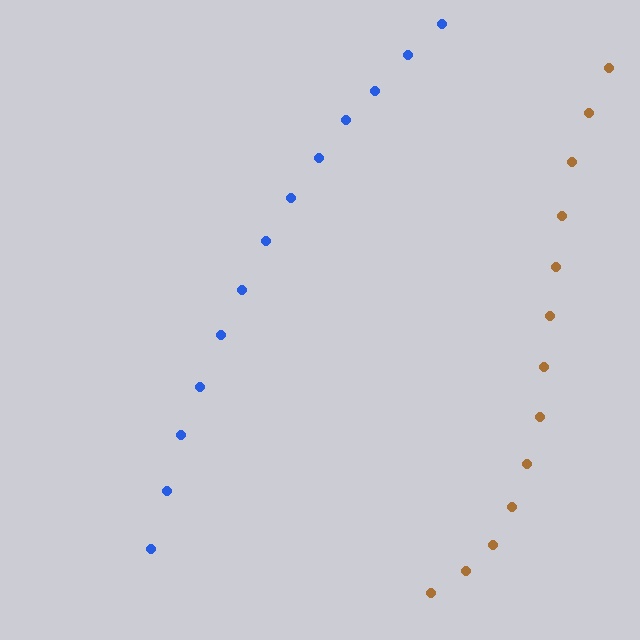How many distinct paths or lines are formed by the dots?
There are 2 distinct paths.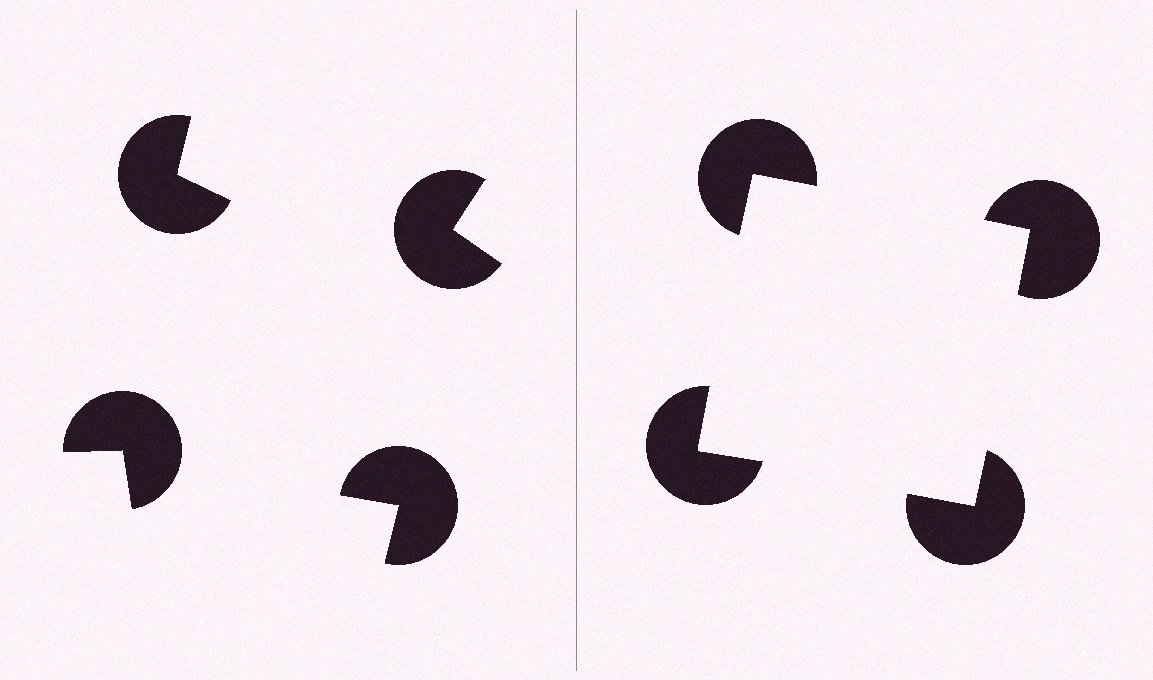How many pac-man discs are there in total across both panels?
8 — 4 on each side.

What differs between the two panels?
The pac-man discs are positioned identically on both sides; only the wedge orientations differ. On the right they align to a square; on the left they are misaligned.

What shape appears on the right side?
An illusory square.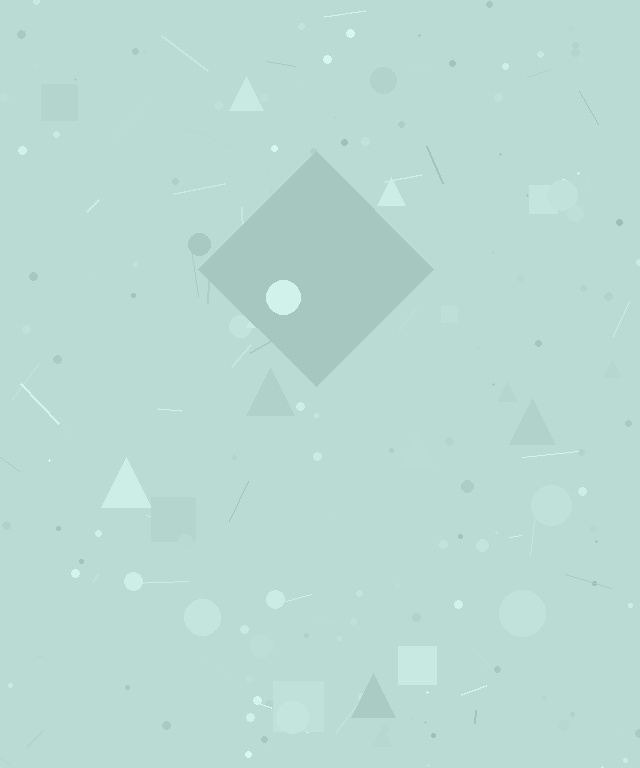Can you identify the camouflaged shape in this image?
The camouflaged shape is a diamond.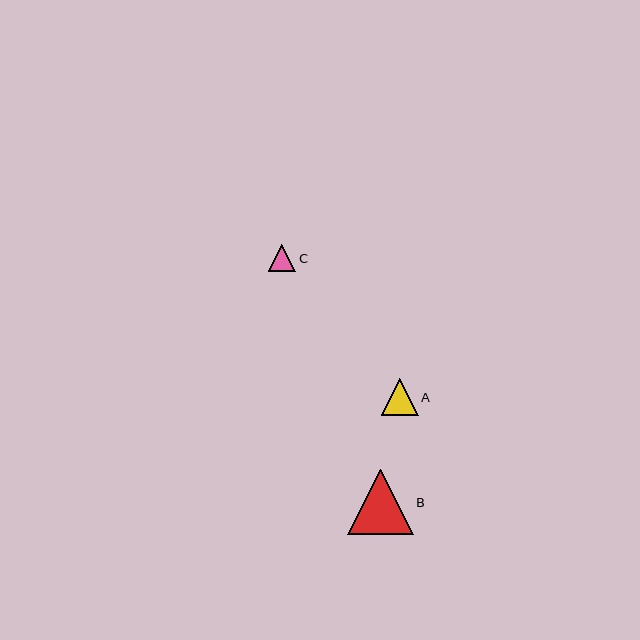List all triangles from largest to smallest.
From largest to smallest: B, A, C.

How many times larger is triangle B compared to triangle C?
Triangle B is approximately 2.4 times the size of triangle C.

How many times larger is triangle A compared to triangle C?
Triangle A is approximately 1.4 times the size of triangle C.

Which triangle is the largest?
Triangle B is the largest with a size of approximately 65 pixels.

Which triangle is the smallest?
Triangle C is the smallest with a size of approximately 27 pixels.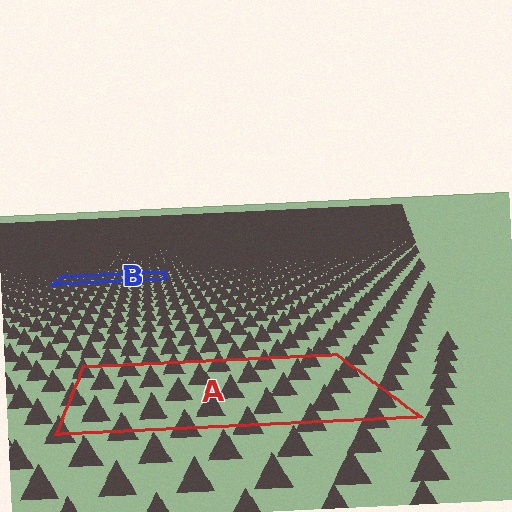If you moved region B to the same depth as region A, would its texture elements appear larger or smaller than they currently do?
They would appear larger. At a closer depth, the same texture elements are projected at a bigger on-screen size.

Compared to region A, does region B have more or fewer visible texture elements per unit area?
Region B has more texture elements per unit area — they are packed more densely because it is farther away.